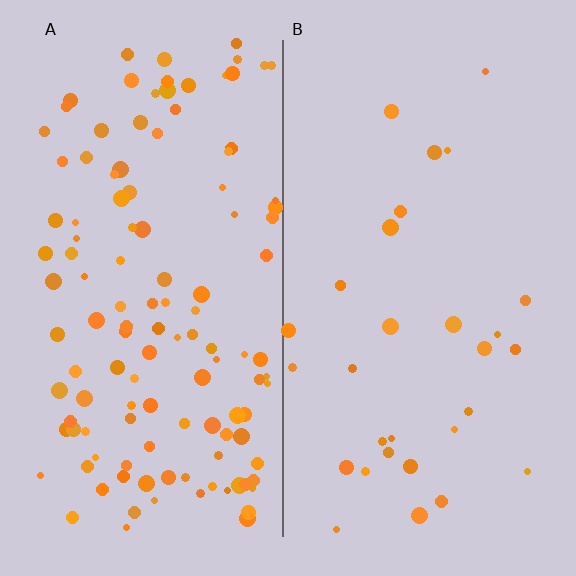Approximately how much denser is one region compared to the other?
Approximately 4.1× — region A over region B.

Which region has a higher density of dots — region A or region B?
A (the left).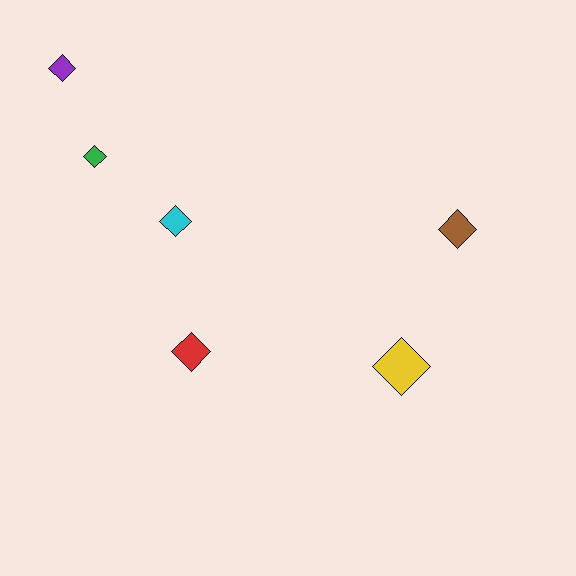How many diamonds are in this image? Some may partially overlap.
There are 6 diamonds.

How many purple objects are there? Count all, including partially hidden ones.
There is 1 purple object.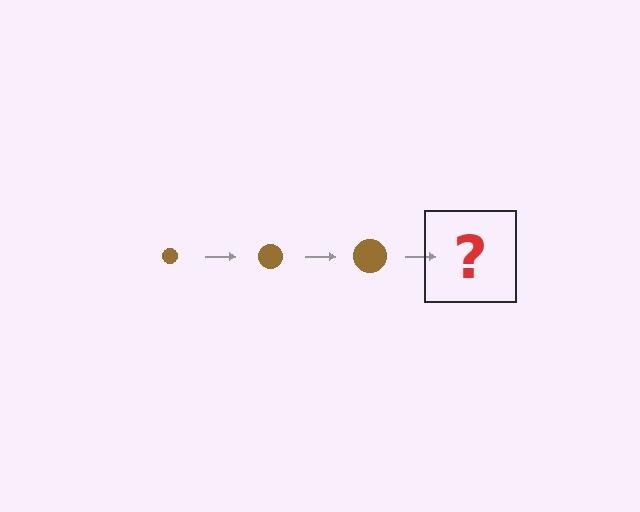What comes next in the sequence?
The next element should be a brown circle, larger than the previous one.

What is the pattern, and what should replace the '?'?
The pattern is that the circle gets progressively larger each step. The '?' should be a brown circle, larger than the previous one.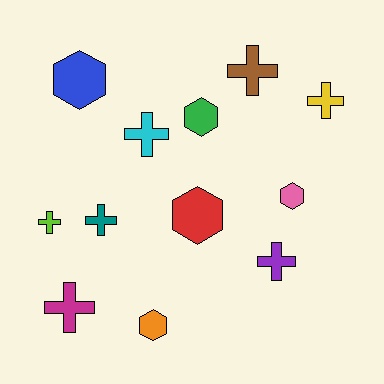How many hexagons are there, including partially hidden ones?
There are 5 hexagons.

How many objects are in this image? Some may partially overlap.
There are 12 objects.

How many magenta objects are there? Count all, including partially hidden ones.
There is 1 magenta object.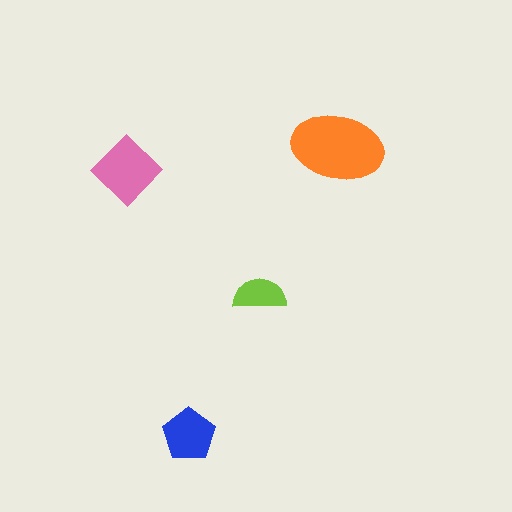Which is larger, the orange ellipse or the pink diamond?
The orange ellipse.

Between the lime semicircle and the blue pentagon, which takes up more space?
The blue pentagon.